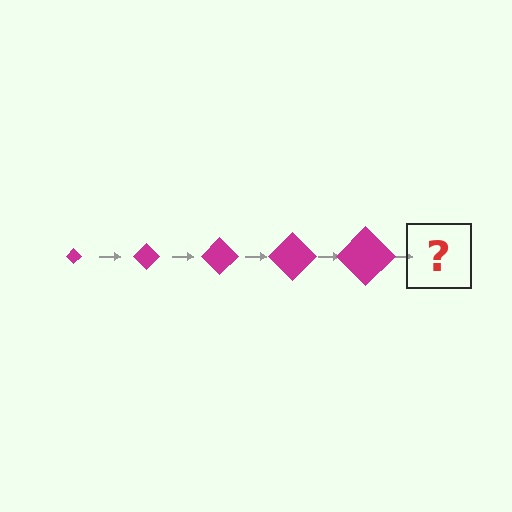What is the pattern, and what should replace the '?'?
The pattern is that the diamond gets progressively larger each step. The '?' should be a magenta diamond, larger than the previous one.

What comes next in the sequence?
The next element should be a magenta diamond, larger than the previous one.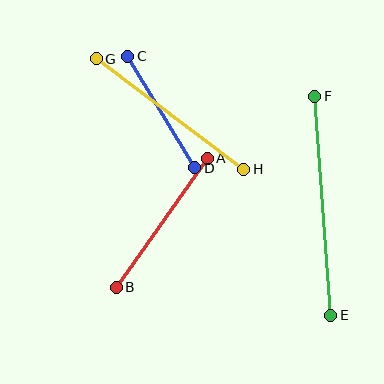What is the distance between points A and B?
The distance is approximately 158 pixels.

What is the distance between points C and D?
The distance is approximately 130 pixels.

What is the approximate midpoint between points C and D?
The midpoint is at approximately (161, 112) pixels.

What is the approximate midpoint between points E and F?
The midpoint is at approximately (323, 206) pixels.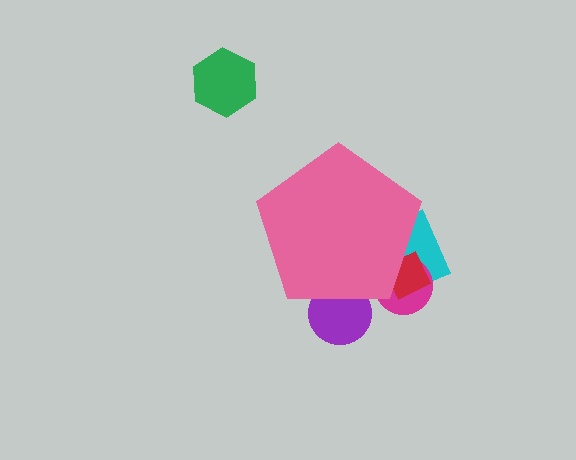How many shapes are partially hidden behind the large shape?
5 shapes are partially hidden.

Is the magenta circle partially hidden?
Yes, the magenta circle is partially hidden behind the pink pentagon.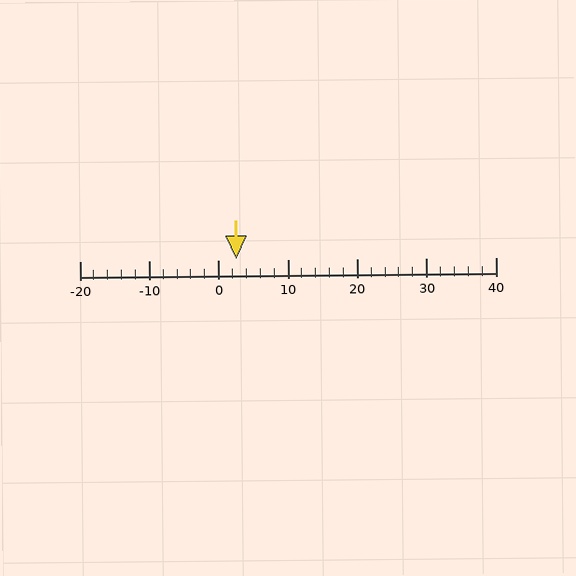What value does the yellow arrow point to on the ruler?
The yellow arrow points to approximately 3.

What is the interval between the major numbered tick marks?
The major tick marks are spaced 10 units apart.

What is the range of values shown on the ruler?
The ruler shows values from -20 to 40.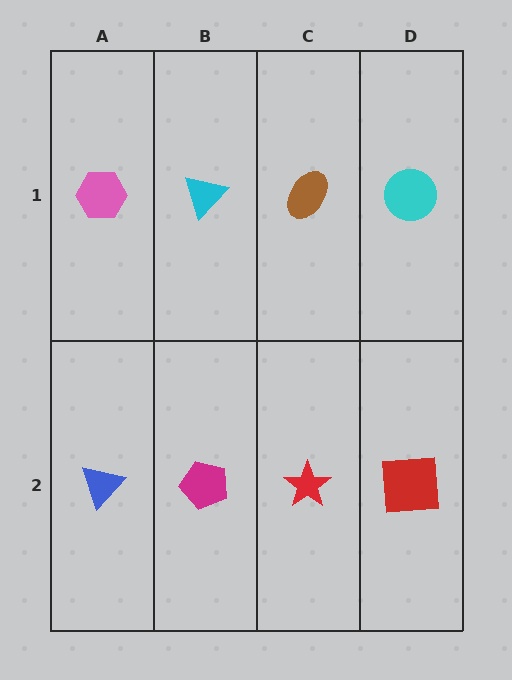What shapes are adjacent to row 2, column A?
A pink hexagon (row 1, column A), a magenta pentagon (row 2, column B).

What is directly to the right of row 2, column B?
A red star.